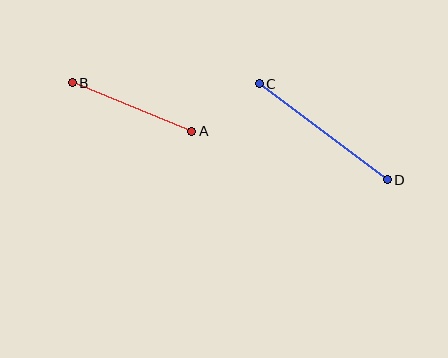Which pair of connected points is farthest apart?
Points C and D are farthest apart.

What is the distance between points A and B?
The distance is approximately 129 pixels.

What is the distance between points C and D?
The distance is approximately 160 pixels.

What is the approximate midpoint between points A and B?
The midpoint is at approximately (132, 107) pixels.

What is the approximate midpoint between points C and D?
The midpoint is at approximately (323, 132) pixels.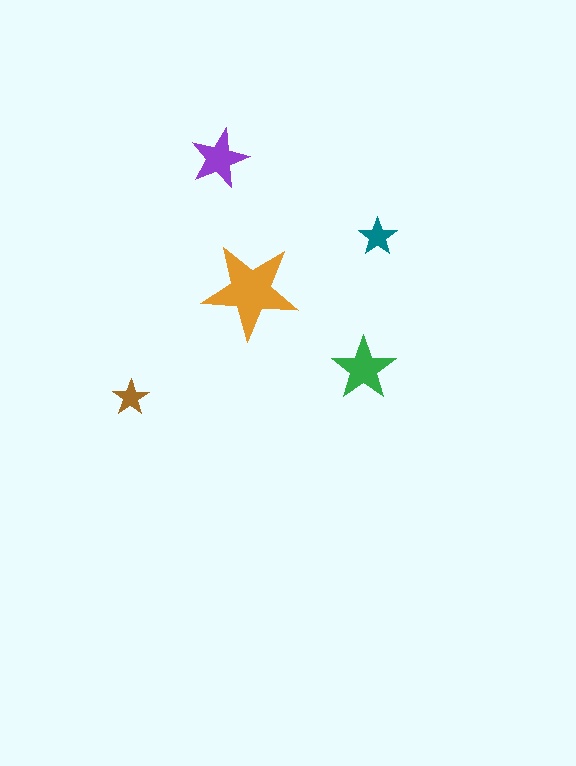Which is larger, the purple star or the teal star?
The purple one.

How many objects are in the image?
There are 5 objects in the image.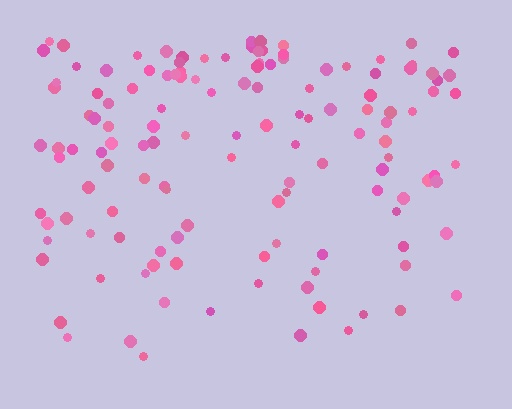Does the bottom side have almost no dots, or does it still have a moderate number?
Still a moderate number, just noticeably fewer than the top.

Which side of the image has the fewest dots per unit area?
The bottom.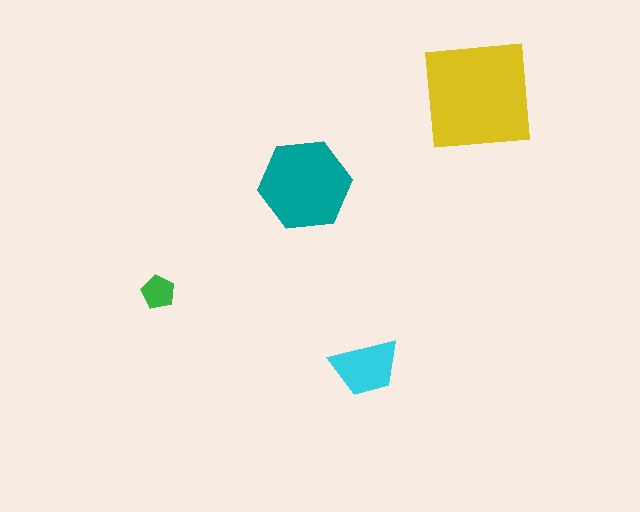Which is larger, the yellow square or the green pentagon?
The yellow square.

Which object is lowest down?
The cyan trapezoid is bottommost.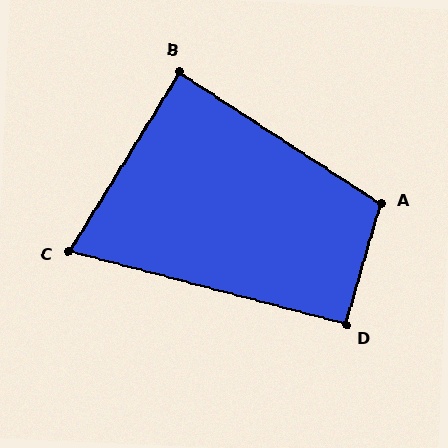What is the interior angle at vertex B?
Approximately 89 degrees (approximately right).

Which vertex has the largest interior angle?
A, at approximately 107 degrees.